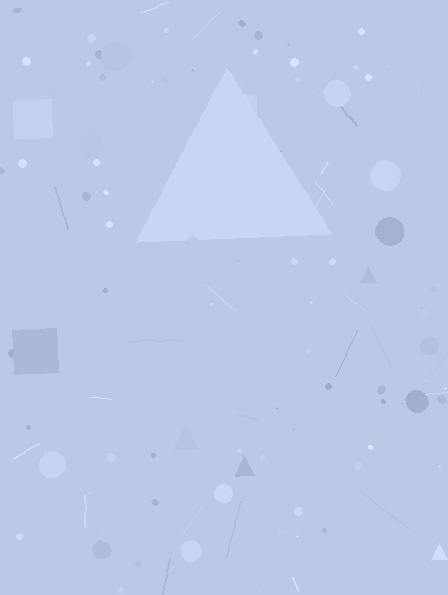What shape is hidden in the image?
A triangle is hidden in the image.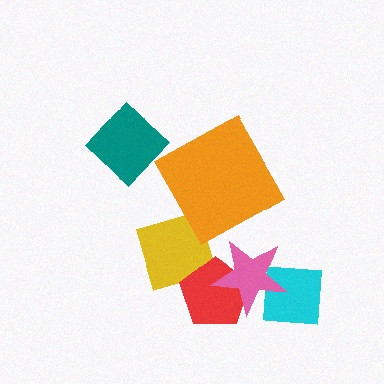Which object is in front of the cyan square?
The pink star is in front of the cyan square.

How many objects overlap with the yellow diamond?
2 objects overlap with the yellow diamond.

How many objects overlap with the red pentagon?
2 objects overlap with the red pentagon.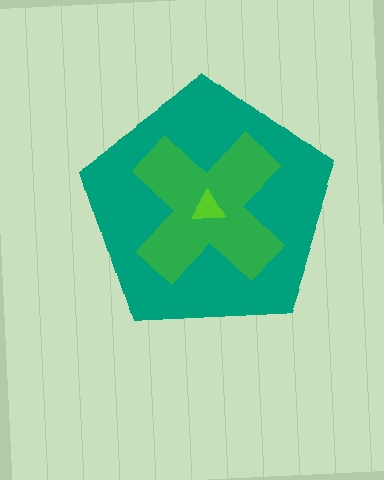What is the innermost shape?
The lime triangle.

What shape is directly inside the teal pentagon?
The green cross.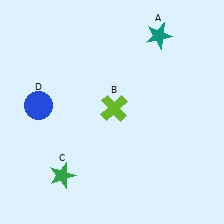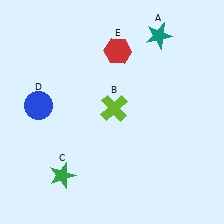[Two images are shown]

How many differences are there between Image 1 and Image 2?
There is 1 difference between the two images.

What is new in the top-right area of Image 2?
A red hexagon (E) was added in the top-right area of Image 2.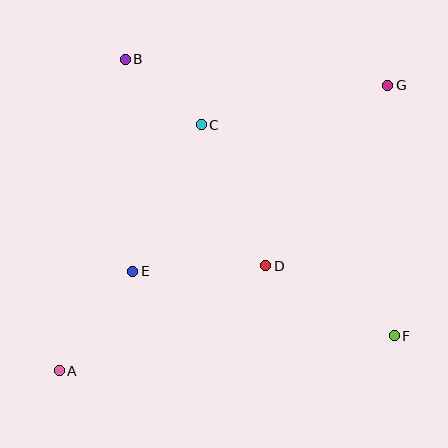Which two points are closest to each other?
Points B and C are closest to each other.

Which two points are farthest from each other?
Points A and G are farthest from each other.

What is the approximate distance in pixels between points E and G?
The distance between E and G is approximately 316 pixels.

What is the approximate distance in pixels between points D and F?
The distance between D and F is approximately 146 pixels.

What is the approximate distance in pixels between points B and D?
The distance between B and D is approximately 250 pixels.